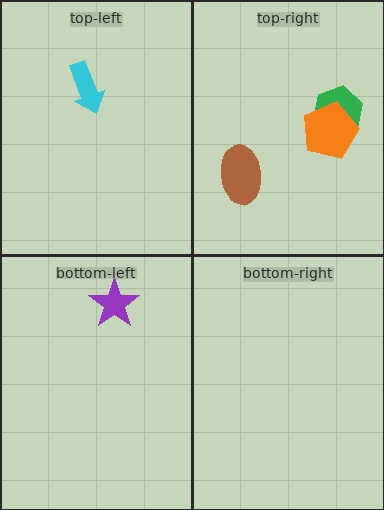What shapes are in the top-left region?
The cyan arrow.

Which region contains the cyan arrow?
The top-left region.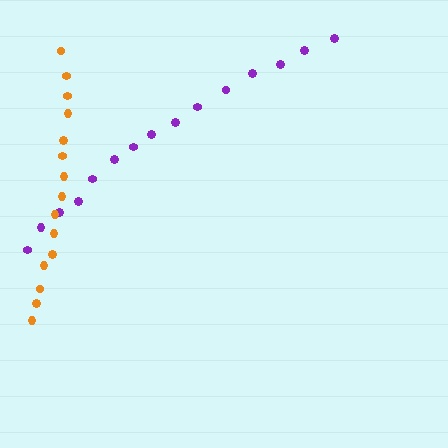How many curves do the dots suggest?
There are 2 distinct paths.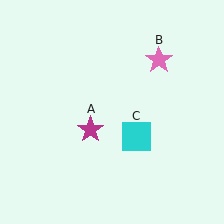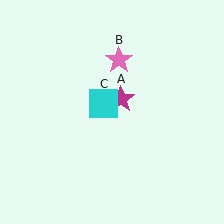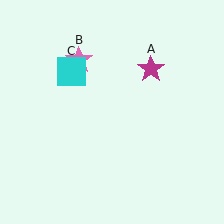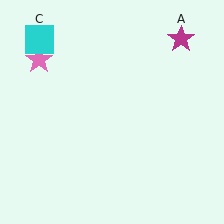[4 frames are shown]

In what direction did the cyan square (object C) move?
The cyan square (object C) moved up and to the left.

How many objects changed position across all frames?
3 objects changed position: magenta star (object A), pink star (object B), cyan square (object C).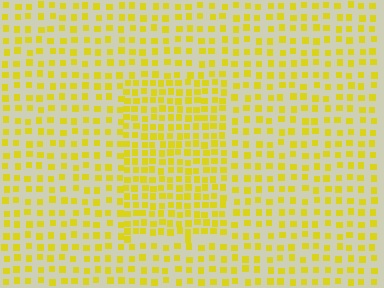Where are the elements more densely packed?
The elements are more densely packed inside the rectangle boundary.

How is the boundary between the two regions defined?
The boundary is defined by a change in element density (approximately 1.7x ratio). All elements are the same color, size, and shape.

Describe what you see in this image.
The image contains small yellow elements arranged at two different densities. A rectangle-shaped region is visible where the elements are more densely packed than the surrounding area.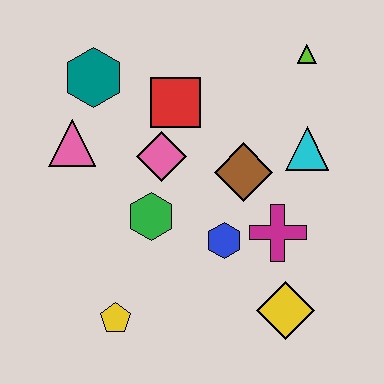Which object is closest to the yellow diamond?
The magenta cross is closest to the yellow diamond.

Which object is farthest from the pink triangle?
The yellow diamond is farthest from the pink triangle.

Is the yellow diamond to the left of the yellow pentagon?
No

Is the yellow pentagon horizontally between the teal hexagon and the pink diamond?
Yes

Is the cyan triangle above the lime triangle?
No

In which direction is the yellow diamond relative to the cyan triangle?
The yellow diamond is below the cyan triangle.